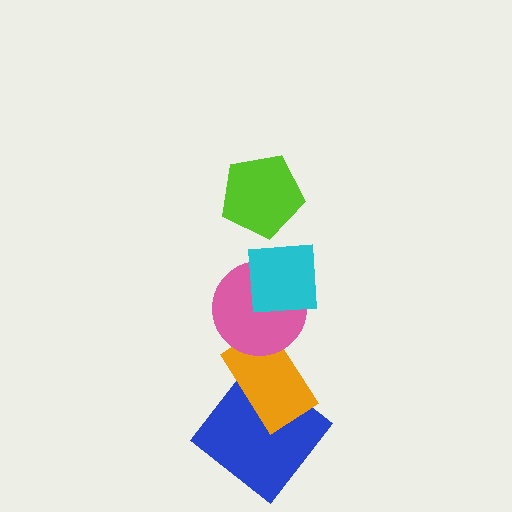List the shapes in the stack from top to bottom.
From top to bottom: the lime pentagon, the cyan square, the pink circle, the orange rectangle, the blue diamond.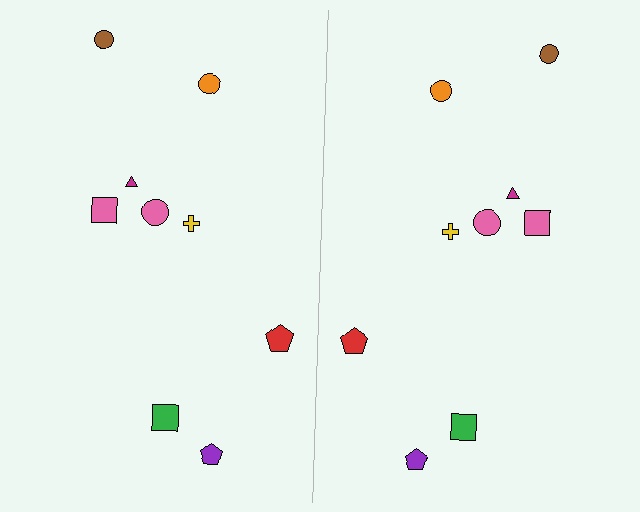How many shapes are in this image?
There are 18 shapes in this image.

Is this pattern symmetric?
Yes, this pattern has bilateral (reflection) symmetry.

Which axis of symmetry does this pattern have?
The pattern has a vertical axis of symmetry running through the center of the image.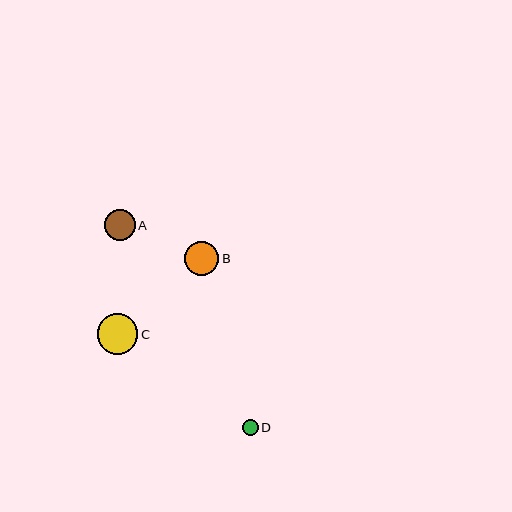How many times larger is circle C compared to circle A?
Circle C is approximately 1.3 times the size of circle A.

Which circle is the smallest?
Circle D is the smallest with a size of approximately 16 pixels.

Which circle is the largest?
Circle C is the largest with a size of approximately 41 pixels.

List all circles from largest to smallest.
From largest to smallest: C, B, A, D.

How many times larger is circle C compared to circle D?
Circle C is approximately 2.6 times the size of circle D.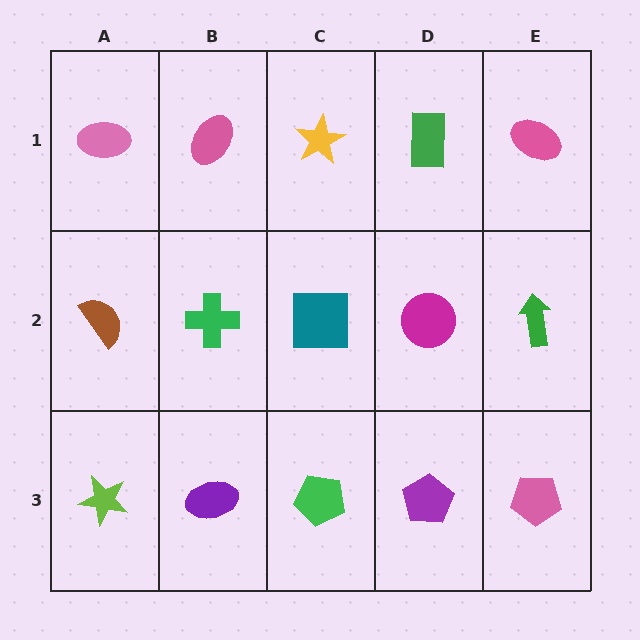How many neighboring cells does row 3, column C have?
3.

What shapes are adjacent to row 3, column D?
A magenta circle (row 2, column D), a green pentagon (row 3, column C), a pink pentagon (row 3, column E).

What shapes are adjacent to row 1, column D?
A magenta circle (row 2, column D), a yellow star (row 1, column C), a pink ellipse (row 1, column E).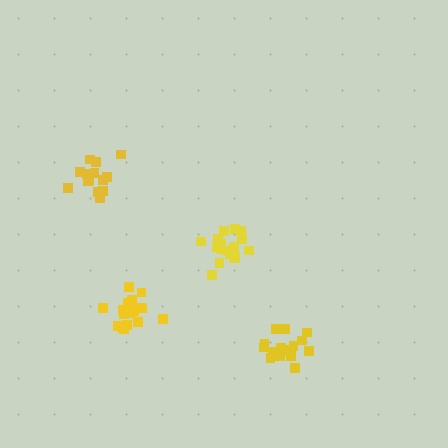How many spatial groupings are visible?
There are 4 spatial groupings.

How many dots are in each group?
Group 1: 14 dots, Group 2: 17 dots, Group 3: 19 dots, Group 4: 18 dots (68 total).